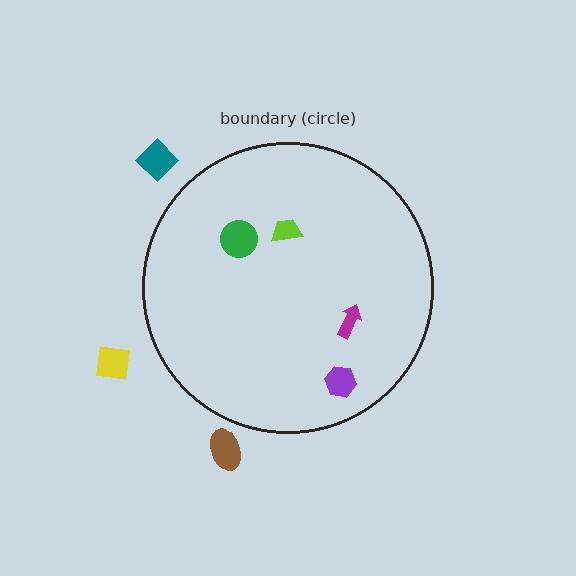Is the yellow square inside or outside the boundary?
Outside.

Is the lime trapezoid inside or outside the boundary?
Inside.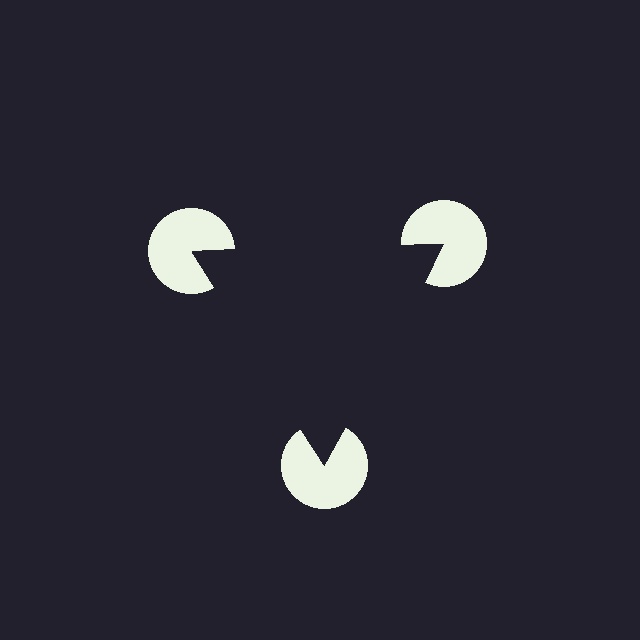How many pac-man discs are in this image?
There are 3 — one at each vertex of the illusory triangle.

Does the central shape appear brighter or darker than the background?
It typically appears slightly darker than the background, even though no actual brightness change is drawn.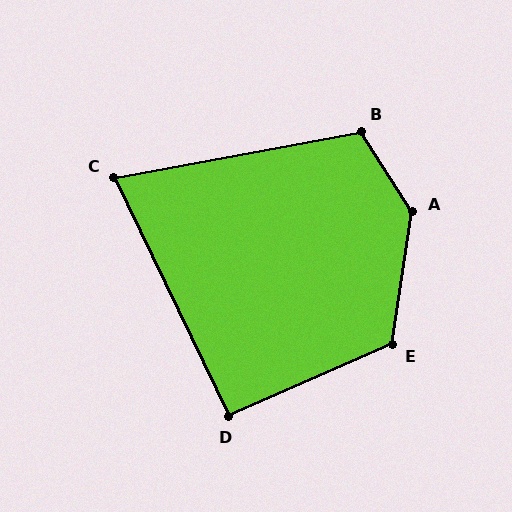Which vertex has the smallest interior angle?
C, at approximately 75 degrees.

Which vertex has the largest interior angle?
A, at approximately 139 degrees.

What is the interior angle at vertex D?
Approximately 92 degrees (approximately right).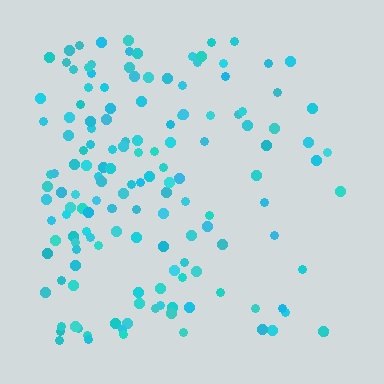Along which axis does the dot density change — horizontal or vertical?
Horizontal.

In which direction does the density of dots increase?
From right to left, with the left side densest.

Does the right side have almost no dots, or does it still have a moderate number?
Still a moderate number, just noticeably fewer than the left.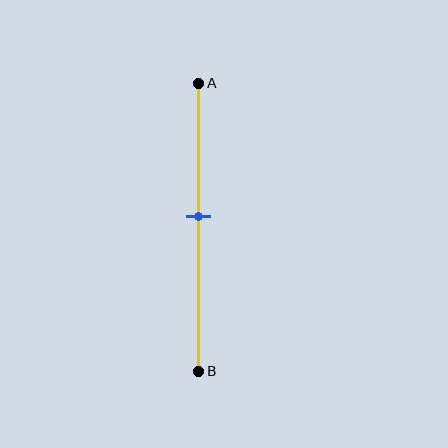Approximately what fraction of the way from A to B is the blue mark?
The blue mark is approximately 45% of the way from A to B.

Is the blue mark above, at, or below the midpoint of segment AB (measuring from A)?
The blue mark is above the midpoint of segment AB.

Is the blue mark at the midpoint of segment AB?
No, the mark is at about 45% from A, not at the 50% midpoint.